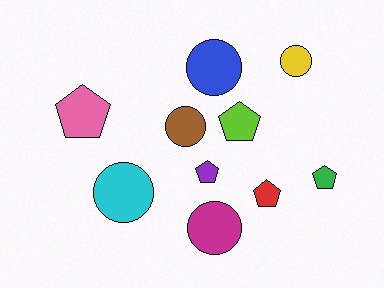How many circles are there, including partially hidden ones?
There are 5 circles.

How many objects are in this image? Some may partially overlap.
There are 10 objects.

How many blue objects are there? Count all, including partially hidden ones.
There is 1 blue object.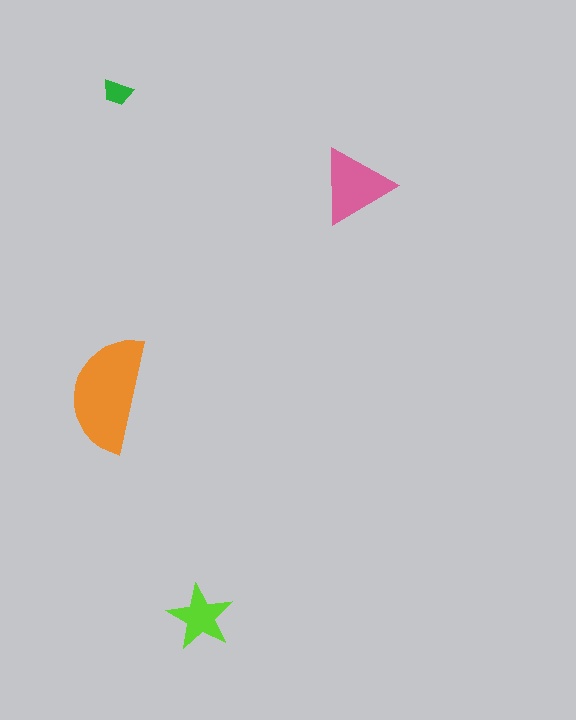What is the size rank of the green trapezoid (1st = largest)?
4th.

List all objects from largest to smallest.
The orange semicircle, the pink triangle, the lime star, the green trapezoid.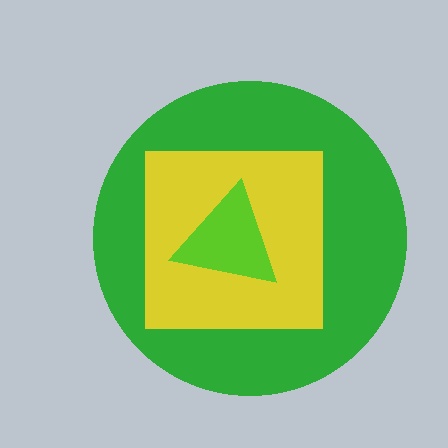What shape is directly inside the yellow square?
The lime triangle.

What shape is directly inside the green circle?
The yellow square.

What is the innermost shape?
The lime triangle.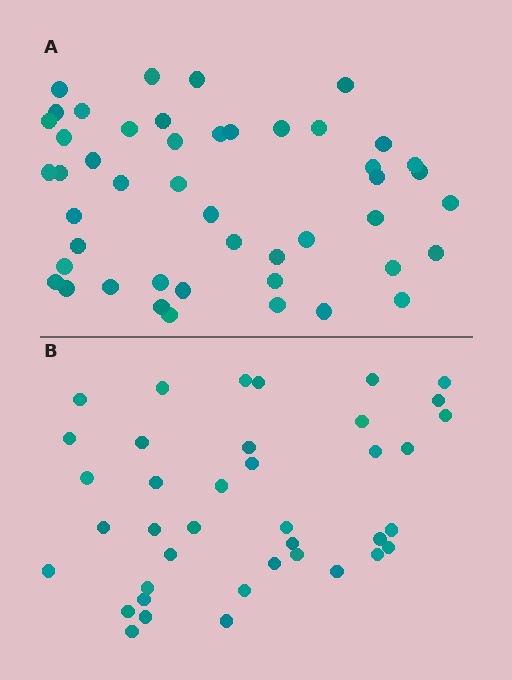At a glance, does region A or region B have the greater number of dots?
Region A (the top region) has more dots.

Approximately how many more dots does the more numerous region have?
Region A has roughly 8 or so more dots than region B.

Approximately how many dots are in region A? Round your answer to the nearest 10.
About 50 dots. (The exact count is 47, which rounds to 50.)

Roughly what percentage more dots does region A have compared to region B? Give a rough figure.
About 20% more.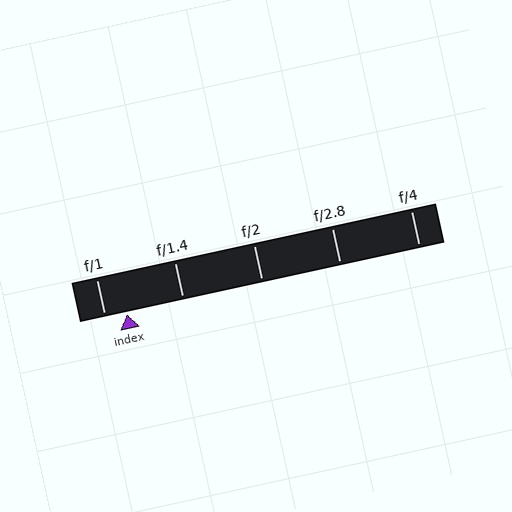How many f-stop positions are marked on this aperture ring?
There are 5 f-stop positions marked.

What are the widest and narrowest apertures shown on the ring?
The widest aperture shown is f/1 and the narrowest is f/4.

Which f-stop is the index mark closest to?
The index mark is closest to f/1.